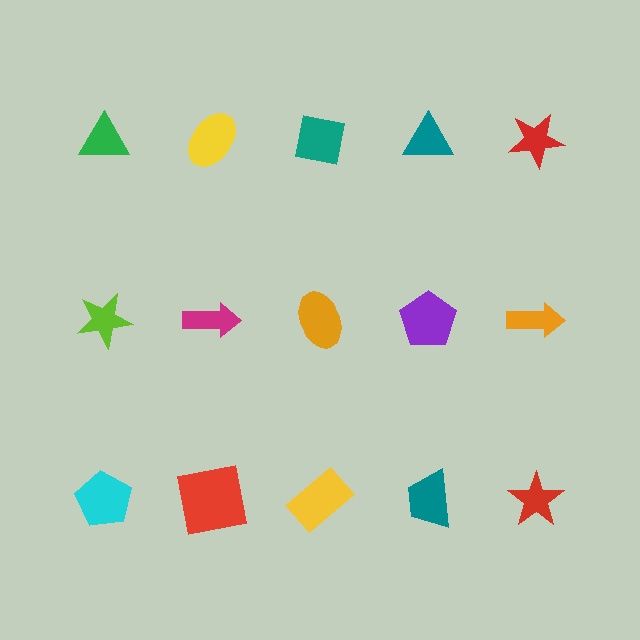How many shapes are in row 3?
5 shapes.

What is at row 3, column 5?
A red star.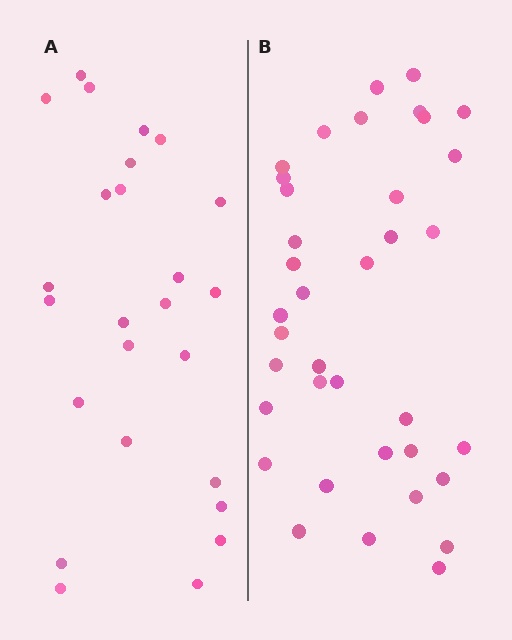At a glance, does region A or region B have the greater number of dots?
Region B (the right region) has more dots.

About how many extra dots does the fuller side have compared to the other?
Region B has roughly 12 or so more dots than region A.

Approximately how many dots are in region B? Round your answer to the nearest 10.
About 40 dots. (The exact count is 37, which rounds to 40.)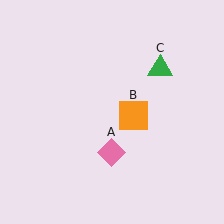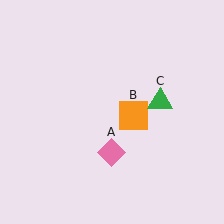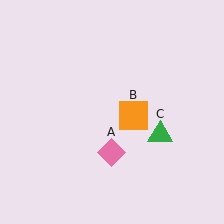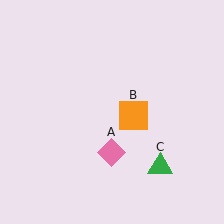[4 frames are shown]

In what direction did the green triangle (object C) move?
The green triangle (object C) moved down.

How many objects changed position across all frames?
1 object changed position: green triangle (object C).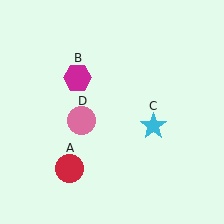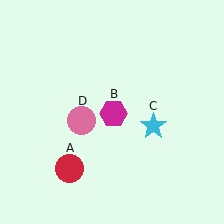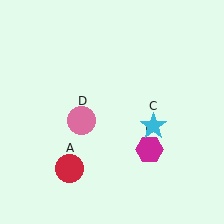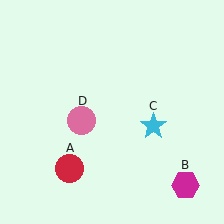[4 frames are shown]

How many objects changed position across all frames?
1 object changed position: magenta hexagon (object B).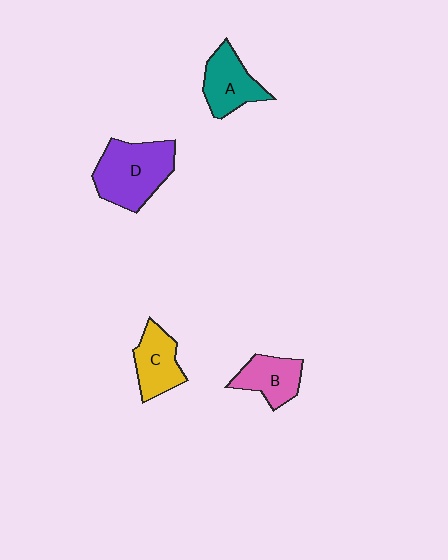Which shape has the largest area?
Shape D (purple).